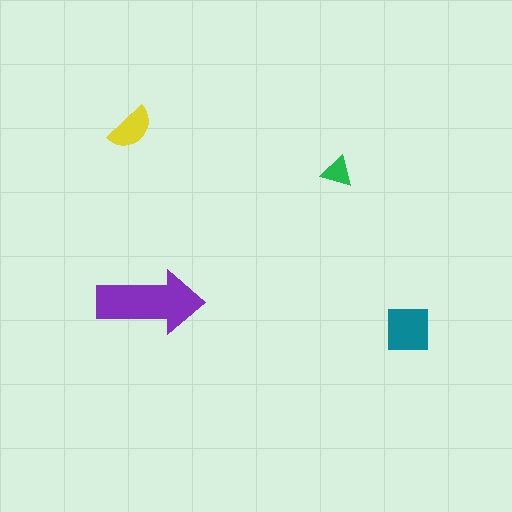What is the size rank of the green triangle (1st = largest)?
4th.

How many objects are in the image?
There are 4 objects in the image.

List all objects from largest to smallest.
The purple arrow, the teal square, the yellow semicircle, the green triangle.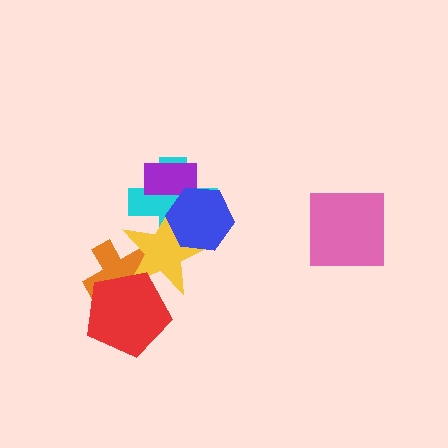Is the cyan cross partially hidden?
Yes, it is partially covered by another shape.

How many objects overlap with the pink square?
0 objects overlap with the pink square.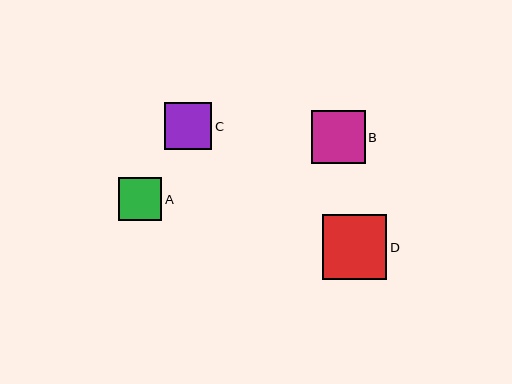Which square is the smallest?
Square A is the smallest with a size of approximately 43 pixels.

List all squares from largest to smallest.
From largest to smallest: D, B, C, A.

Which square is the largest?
Square D is the largest with a size of approximately 65 pixels.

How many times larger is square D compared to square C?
Square D is approximately 1.4 times the size of square C.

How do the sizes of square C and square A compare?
Square C and square A are approximately the same size.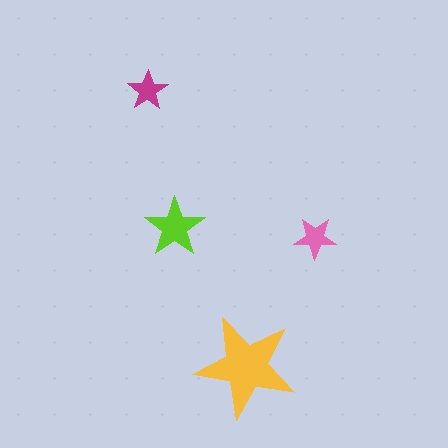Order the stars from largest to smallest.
the yellow one, the lime one, the pink one, the magenta one.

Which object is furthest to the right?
The pink star is rightmost.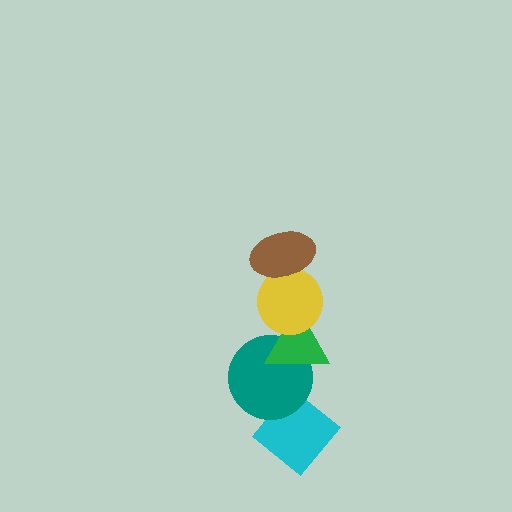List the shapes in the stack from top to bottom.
From top to bottom: the brown ellipse, the yellow circle, the green triangle, the teal circle, the cyan diamond.